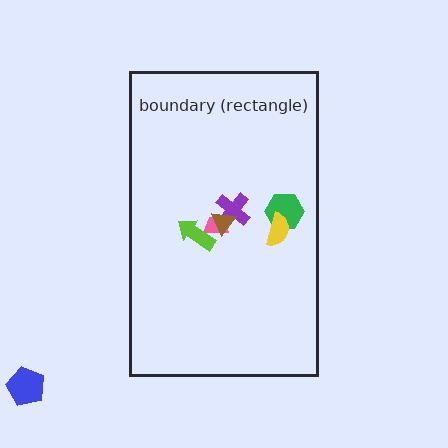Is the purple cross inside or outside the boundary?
Inside.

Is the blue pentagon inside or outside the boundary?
Outside.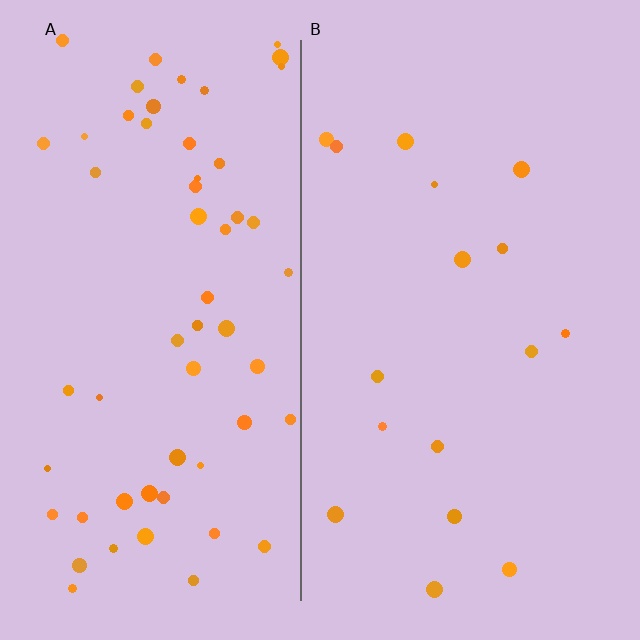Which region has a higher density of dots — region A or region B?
A (the left).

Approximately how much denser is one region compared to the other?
Approximately 3.5× — region A over region B.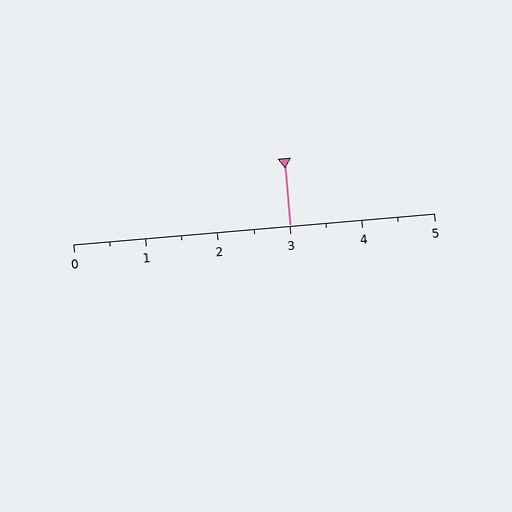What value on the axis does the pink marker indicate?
The marker indicates approximately 3.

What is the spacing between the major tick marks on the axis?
The major ticks are spaced 1 apart.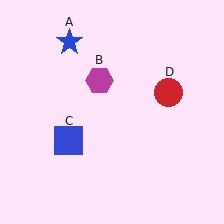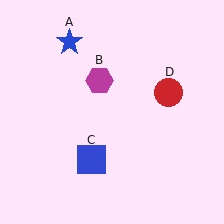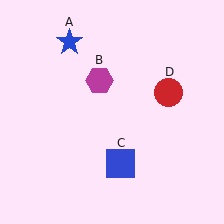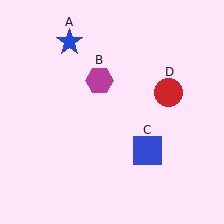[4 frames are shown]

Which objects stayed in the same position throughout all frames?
Blue star (object A) and magenta hexagon (object B) and red circle (object D) remained stationary.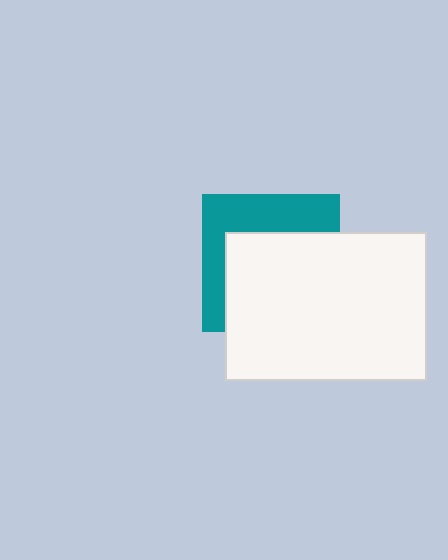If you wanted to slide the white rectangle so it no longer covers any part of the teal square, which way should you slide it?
Slide it toward the lower-right — that is the most direct way to separate the two shapes.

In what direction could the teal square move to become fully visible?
The teal square could move toward the upper-left. That would shift it out from behind the white rectangle entirely.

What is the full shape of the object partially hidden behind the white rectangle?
The partially hidden object is a teal square.